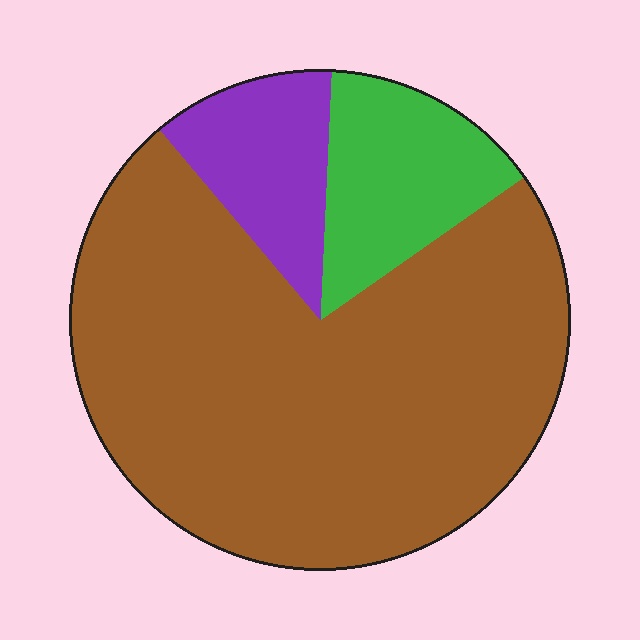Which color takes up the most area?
Brown, at roughly 75%.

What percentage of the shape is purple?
Purple takes up about one eighth (1/8) of the shape.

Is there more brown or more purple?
Brown.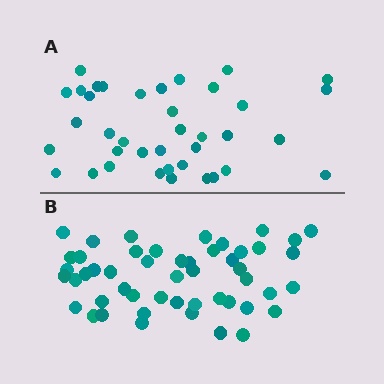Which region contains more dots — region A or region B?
Region B (the bottom region) has more dots.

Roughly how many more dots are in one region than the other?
Region B has roughly 12 or so more dots than region A.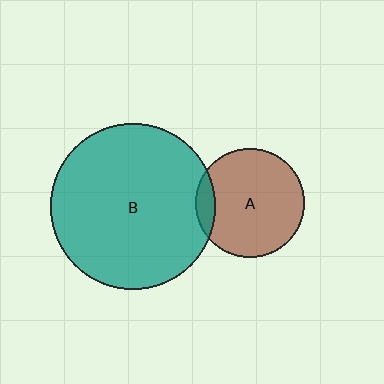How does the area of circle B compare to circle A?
Approximately 2.3 times.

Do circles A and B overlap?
Yes.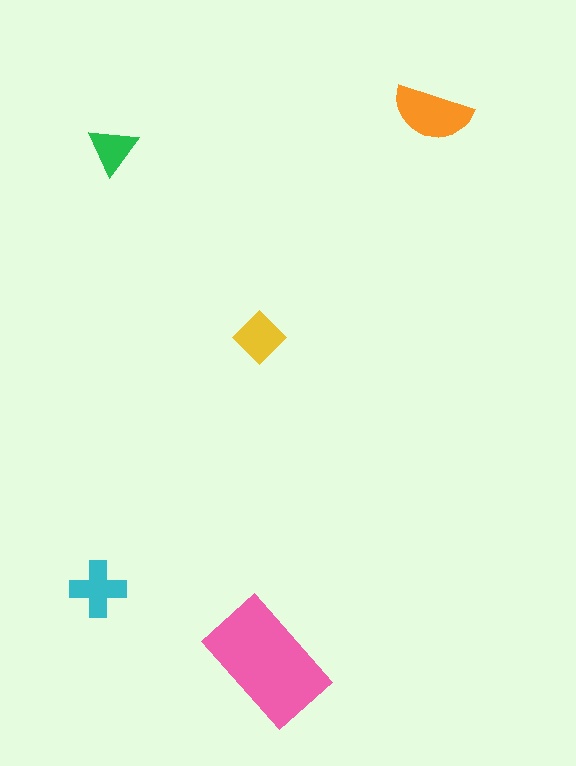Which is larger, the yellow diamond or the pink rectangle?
The pink rectangle.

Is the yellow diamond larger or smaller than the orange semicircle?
Smaller.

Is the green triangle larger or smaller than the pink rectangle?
Smaller.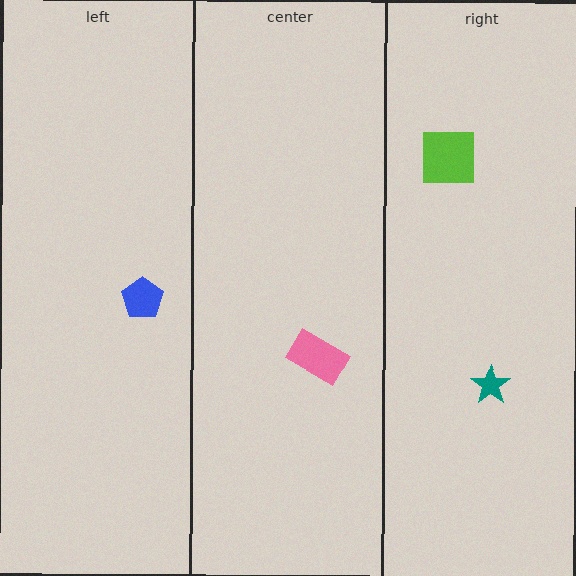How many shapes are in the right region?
2.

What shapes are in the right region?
The lime square, the teal star.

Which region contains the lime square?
The right region.